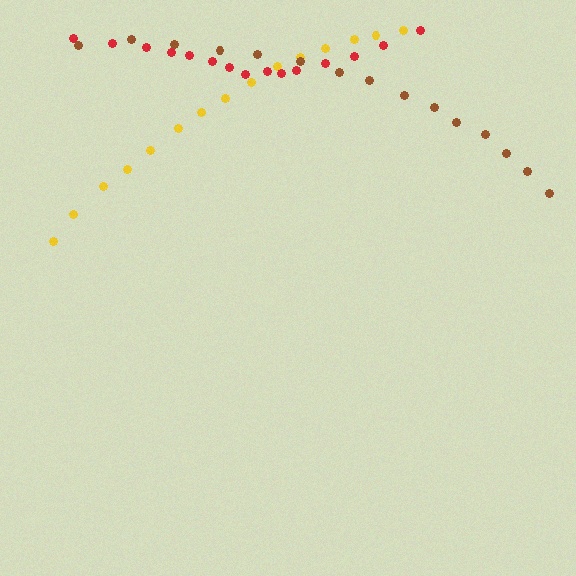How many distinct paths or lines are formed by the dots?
There are 3 distinct paths.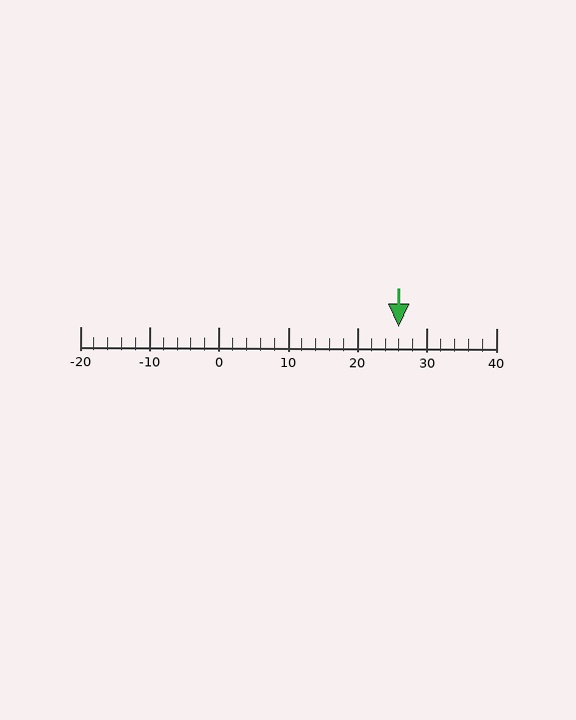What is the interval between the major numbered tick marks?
The major tick marks are spaced 10 units apart.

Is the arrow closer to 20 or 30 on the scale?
The arrow is closer to 30.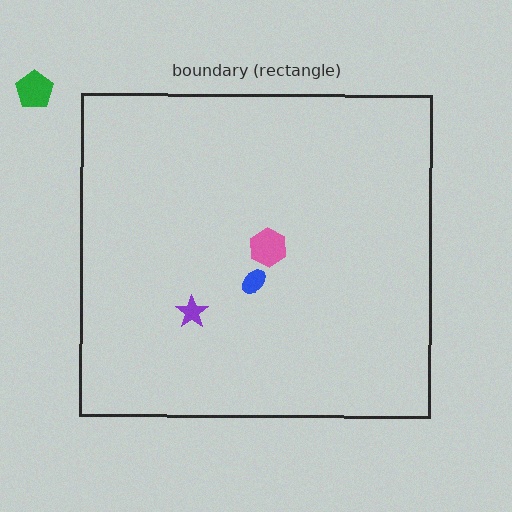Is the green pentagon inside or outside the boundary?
Outside.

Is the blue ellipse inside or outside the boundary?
Inside.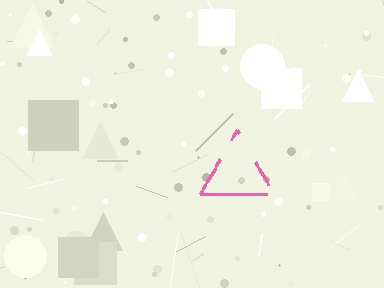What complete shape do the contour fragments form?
The contour fragments form a triangle.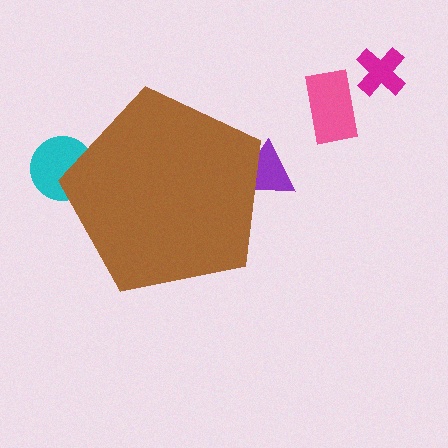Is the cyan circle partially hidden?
Yes, the cyan circle is partially hidden behind the brown pentagon.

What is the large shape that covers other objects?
A brown pentagon.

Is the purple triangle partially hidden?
Yes, the purple triangle is partially hidden behind the brown pentagon.